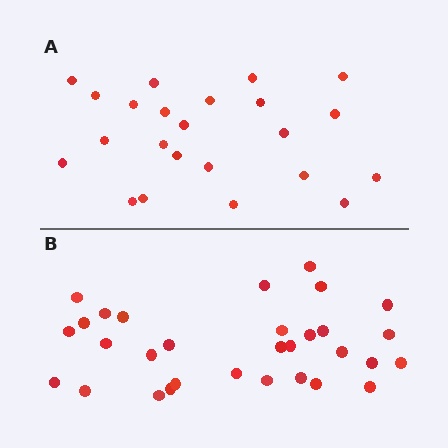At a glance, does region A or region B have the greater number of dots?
Region B (the bottom region) has more dots.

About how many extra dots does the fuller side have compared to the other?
Region B has roughly 8 or so more dots than region A.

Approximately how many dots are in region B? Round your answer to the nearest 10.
About 30 dots. (The exact count is 31, which rounds to 30.)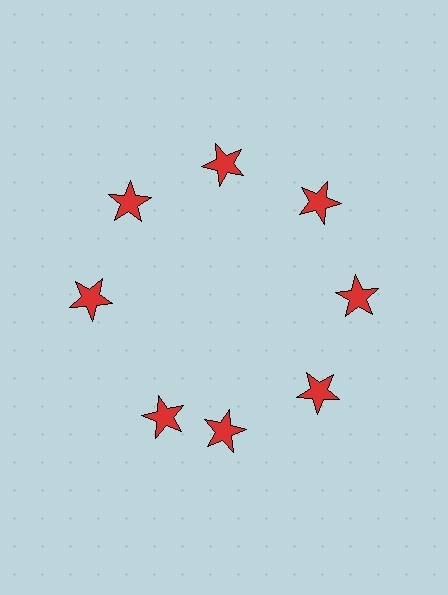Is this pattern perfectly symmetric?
No. The 8 red stars are arranged in a ring, but one element near the 8 o'clock position is rotated out of alignment along the ring, breaking the 8-fold rotational symmetry.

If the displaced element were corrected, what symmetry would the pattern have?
It would have 8-fold rotational symmetry — the pattern would map onto itself every 45 degrees.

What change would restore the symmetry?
The symmetry would be restored by rotating it back into even spacing with its neighbors so that all 8 stars sit at equal angles and equal distance from the center.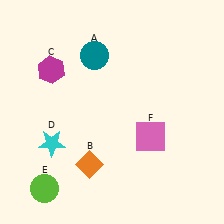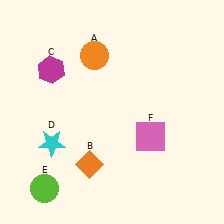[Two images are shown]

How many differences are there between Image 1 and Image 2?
There is 1 difference between the two images.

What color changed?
The circle (A) changed from teal in Image 1 to orange in Image 2.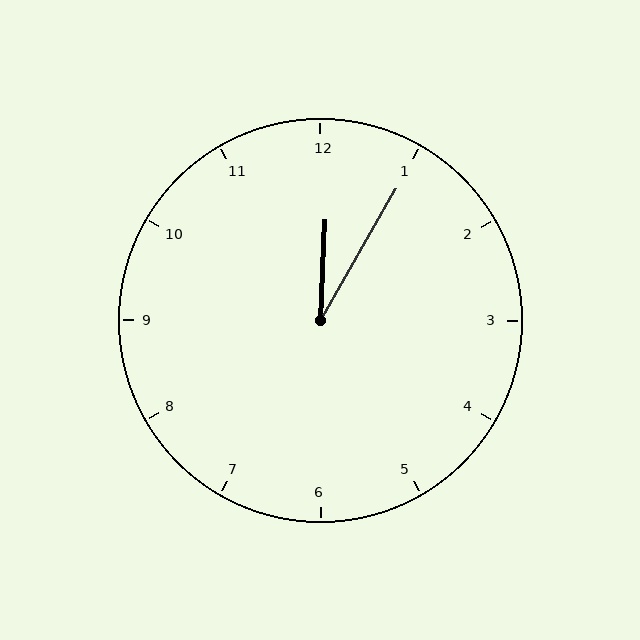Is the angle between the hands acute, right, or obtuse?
It is acute.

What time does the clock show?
12:05.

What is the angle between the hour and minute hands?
Approximately 28 degrees.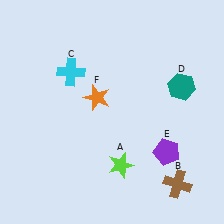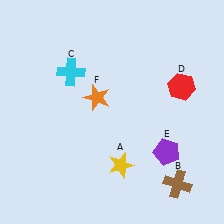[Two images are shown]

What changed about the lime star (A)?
In Image 1, A is lime. In Image 2, it changed to yellow.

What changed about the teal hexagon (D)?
In Image 1, D is teal. In Image 2, it changed to red.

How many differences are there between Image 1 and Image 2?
There are 2 differences between the two images.